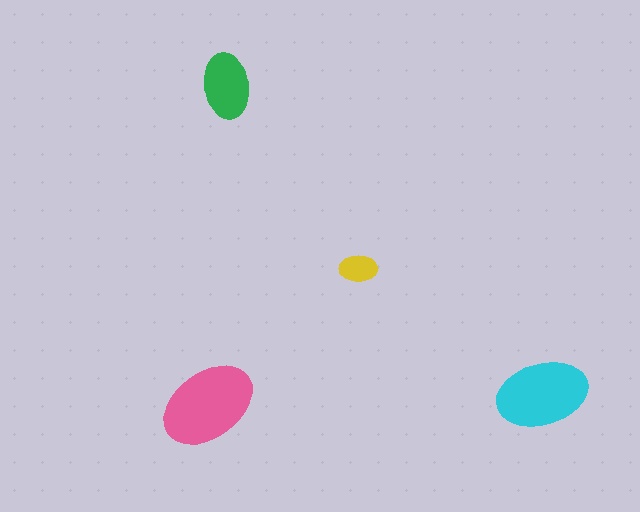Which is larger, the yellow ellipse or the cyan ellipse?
The cyan one.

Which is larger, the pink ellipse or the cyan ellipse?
The pink one.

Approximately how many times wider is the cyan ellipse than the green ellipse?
About 1.5 times wider.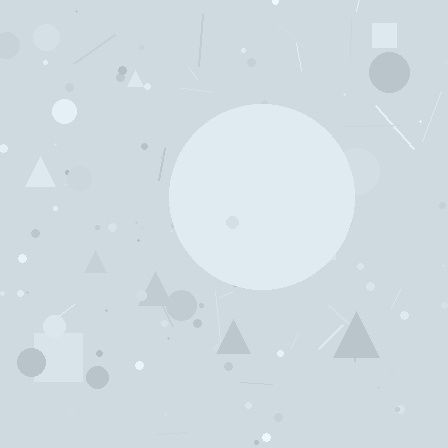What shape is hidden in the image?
A circle is hidden in the image.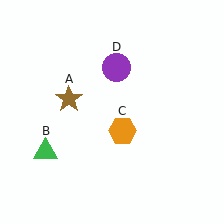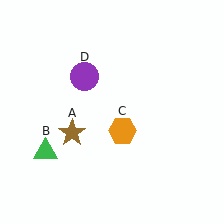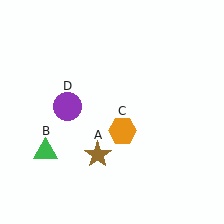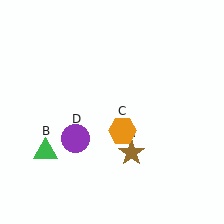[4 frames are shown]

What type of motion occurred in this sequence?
The brown star (object A), purple circle (object D) rotated counterclockwise around the center of the scene.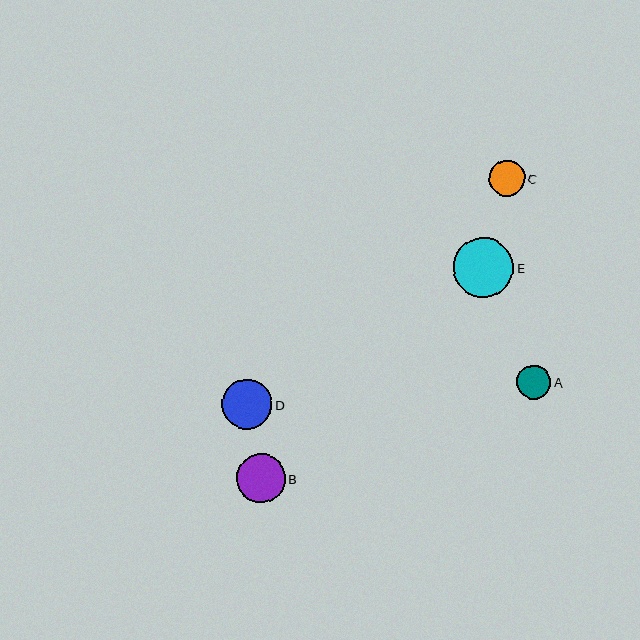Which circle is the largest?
Circle E is the largest with a size of approximately 60 pixels.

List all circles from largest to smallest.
From largest to smallest: E, D, B, C, A.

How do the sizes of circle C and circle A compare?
Circle C and circle A are approximately the same size.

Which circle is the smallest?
Circle A is the smallest with a size of approximately 34 pixels.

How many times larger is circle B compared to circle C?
Circle B is approximately 1.3 times the size of circle C.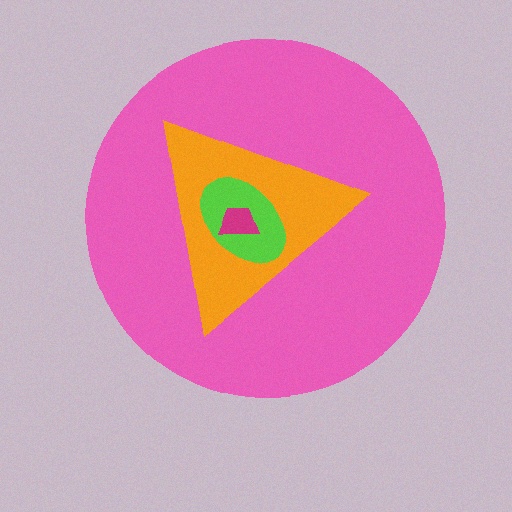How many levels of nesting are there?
4.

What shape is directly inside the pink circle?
The orange triangle.